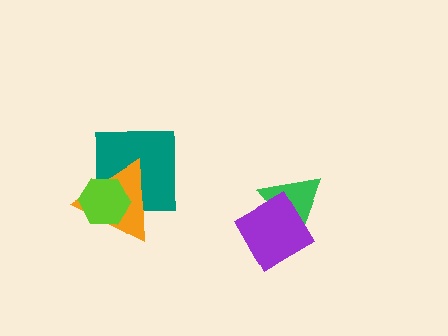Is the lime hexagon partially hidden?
No, no other shape covers it.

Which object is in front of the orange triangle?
The lime hexagon is in front of the orange triangle.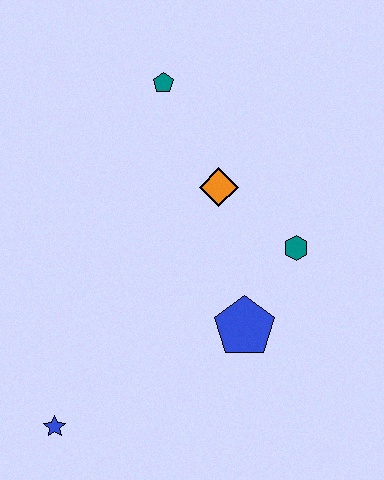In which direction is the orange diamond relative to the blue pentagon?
The orange diamond is above the blue pentagon.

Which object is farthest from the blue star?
The teal pentagon is farthest from the blue star.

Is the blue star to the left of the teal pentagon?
Yes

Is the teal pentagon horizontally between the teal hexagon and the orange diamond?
No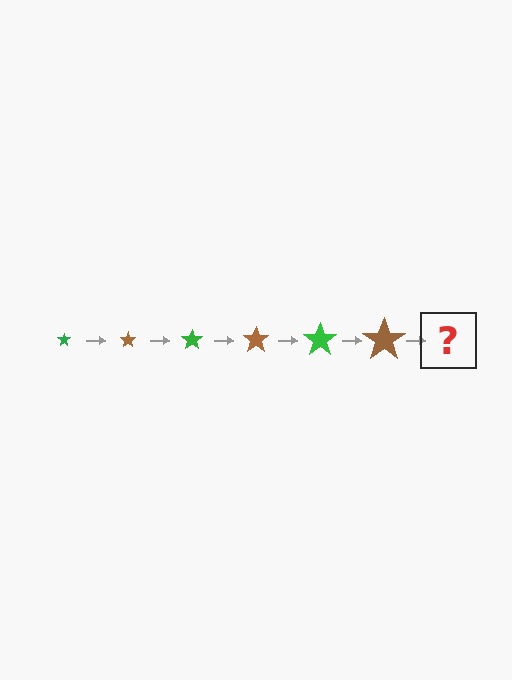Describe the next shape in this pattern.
It should be a green star, larger than the previous one.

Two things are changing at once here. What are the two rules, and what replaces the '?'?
The two rules are that the star grows larger each step and the color cycles through green and brown. The '?' should be a green star, larger than the previous one.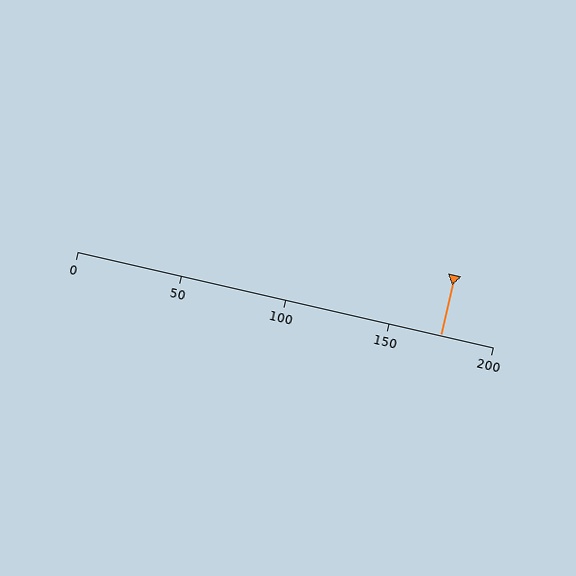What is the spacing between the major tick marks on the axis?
The major ticks are spaced 50 apart.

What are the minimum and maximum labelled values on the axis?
The axis runs from 0 to 200.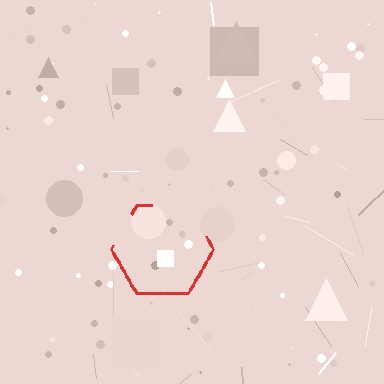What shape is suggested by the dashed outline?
The dashed outline suggests a hexagon.